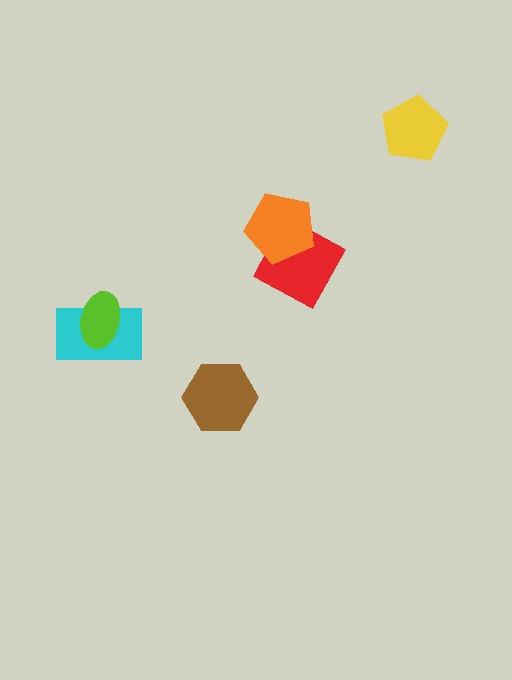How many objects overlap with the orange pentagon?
1 object overlaps with the orange pentagon.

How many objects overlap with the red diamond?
1 object overlaps with the red diamond.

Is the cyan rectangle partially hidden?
Yes, it is partially covered by another shape.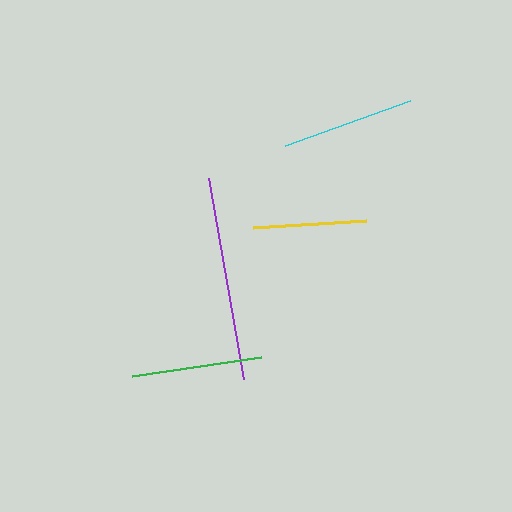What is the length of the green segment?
The green segment is approximately 131 pixels long.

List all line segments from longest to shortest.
From longest to shortest: purple, cyan, green, yellow.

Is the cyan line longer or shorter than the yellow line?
The cyan line is longer than the yellow line.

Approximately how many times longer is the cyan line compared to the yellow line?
The cyan line is approximately 1.2 times the length of the yellow line.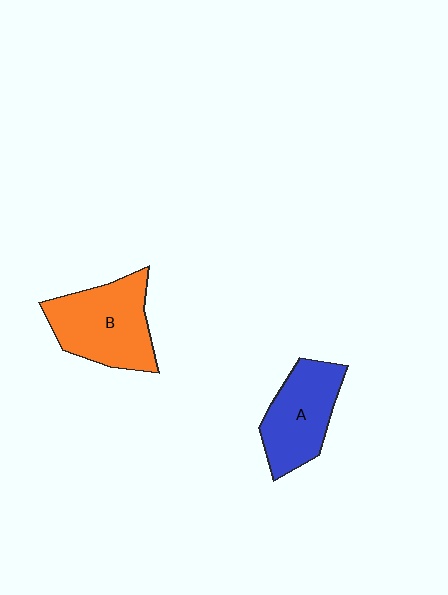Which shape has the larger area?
Shape B (orange).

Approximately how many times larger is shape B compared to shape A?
Approximately 1.2 times.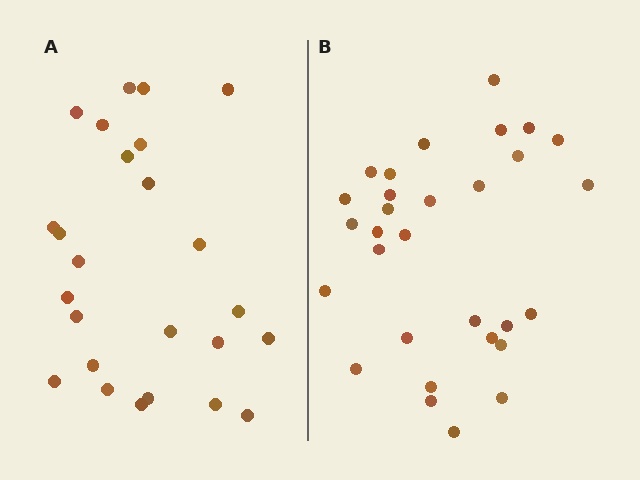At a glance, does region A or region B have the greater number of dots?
Region B (the right region) has more dots.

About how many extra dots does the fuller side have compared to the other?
Region B has about 5 more dots than region A.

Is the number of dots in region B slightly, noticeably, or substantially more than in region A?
Region B has only slightly more — the two regions are fairly close. The ratio is roughly 1.2 to 1.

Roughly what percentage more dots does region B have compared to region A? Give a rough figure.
About 20% more.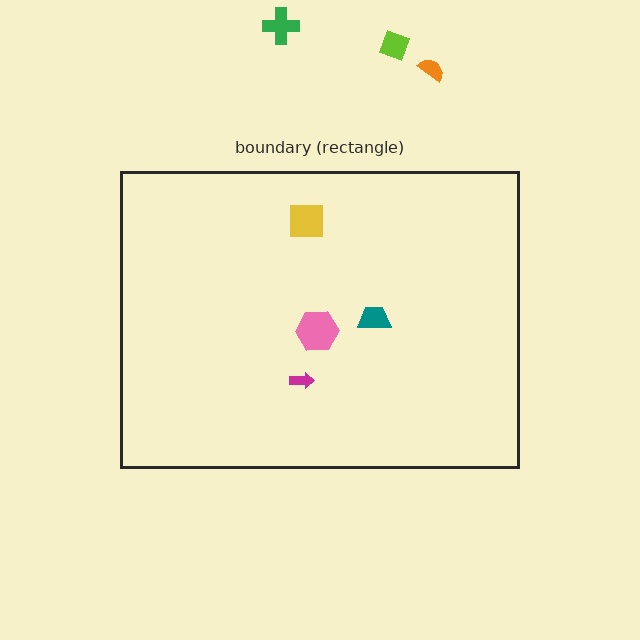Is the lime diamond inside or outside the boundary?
Outside.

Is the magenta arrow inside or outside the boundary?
Inside.